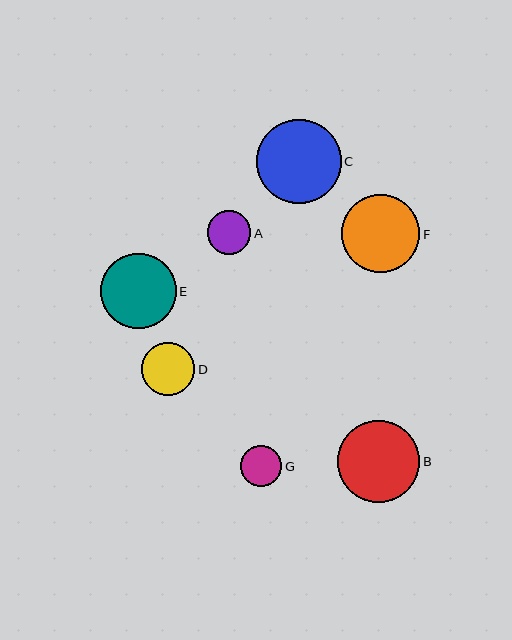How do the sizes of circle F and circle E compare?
Circle F and circle E are approximately the same size.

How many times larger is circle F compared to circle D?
Circle F is approximately 1.5 times the size of circle D.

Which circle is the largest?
Circle C is the largest with a size of approximately 84 pixels.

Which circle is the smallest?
Circle G is the smallest with a size of approximately 42 pixels.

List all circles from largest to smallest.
From largest to smallest: C, B, F, E, D, A, G.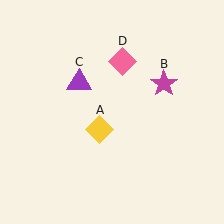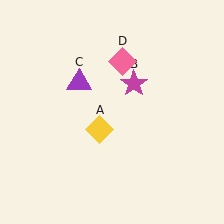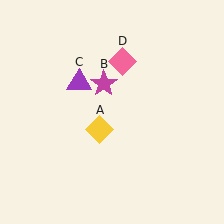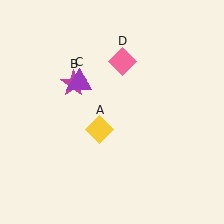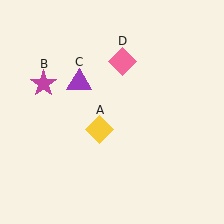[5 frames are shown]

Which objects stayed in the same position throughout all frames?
Yellow diamond (object A) and purple triangle (object C) and pink diamond (object D) remained stationary.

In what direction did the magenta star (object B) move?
The magenta star (object B) moved left.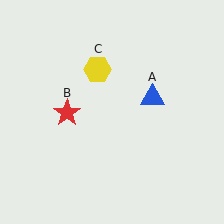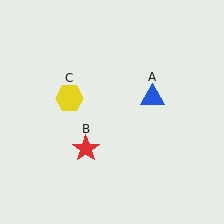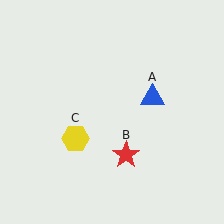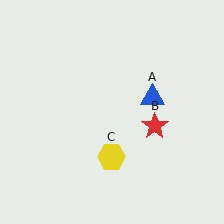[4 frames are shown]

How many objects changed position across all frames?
2 objects changed position: red star (object B), yellow hexagon (object C).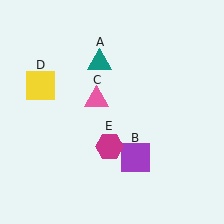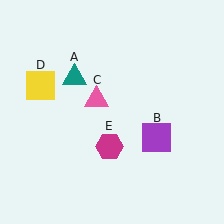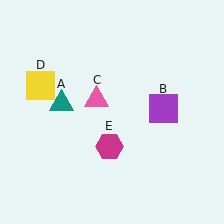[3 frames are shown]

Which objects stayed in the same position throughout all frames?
Pink triangle (object C) and yellow square (object D) and magenta hexagon (object E) remained stationary.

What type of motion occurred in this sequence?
The teal triangle (object A), purple square (object B) rotated counterclockwise around the center of the scene.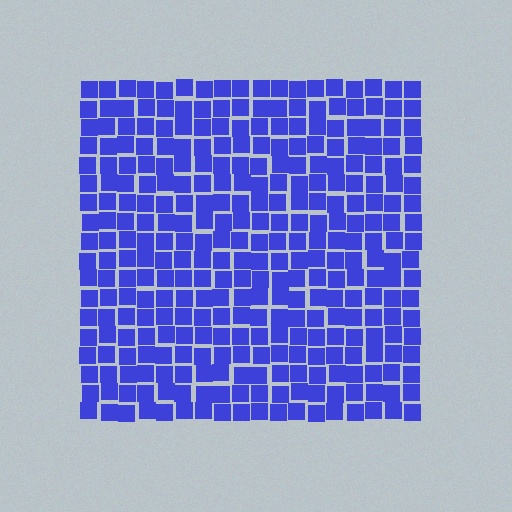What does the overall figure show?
The overall figure shows a square.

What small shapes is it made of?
It is made of small squares.